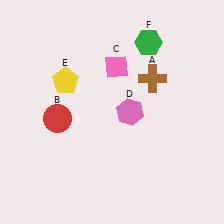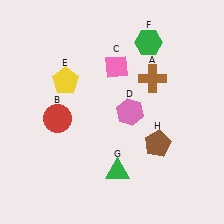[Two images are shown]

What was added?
A green triangle (G), a brown pentagon (H) were added in Image 2.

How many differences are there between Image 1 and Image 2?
There are 2 differences between the two images.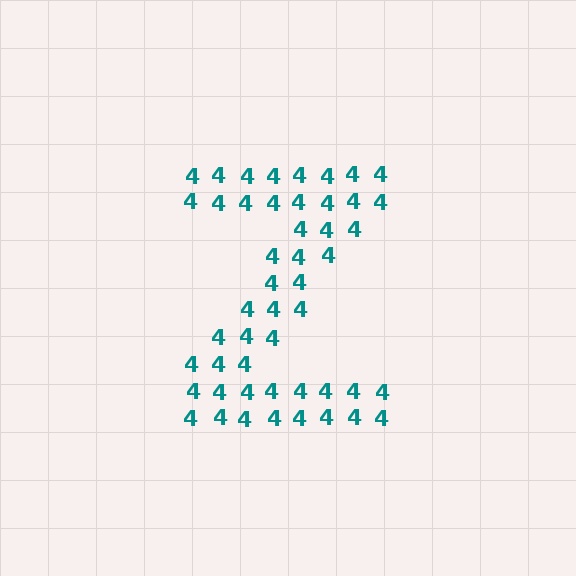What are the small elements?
The small elements are digit 4's.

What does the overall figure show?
The overall figure shows the letter Z.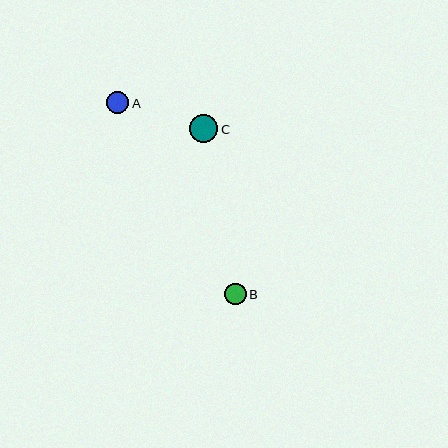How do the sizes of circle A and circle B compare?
Circle A and circle B are approximately the same size.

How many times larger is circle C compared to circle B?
Circle C is approximately 1.3 times the size of circle B.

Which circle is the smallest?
Circle B is the smallest with a size of approximately 22 pixels.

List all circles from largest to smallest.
From largest to smallest: C, A, B.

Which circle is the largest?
Circle C is the largest with a size of approximately 28 pixels.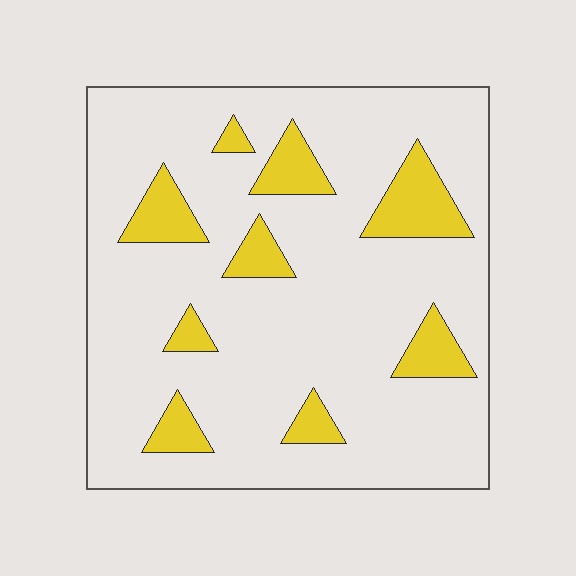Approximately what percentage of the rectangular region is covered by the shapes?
Approximately 15%.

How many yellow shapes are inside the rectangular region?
9.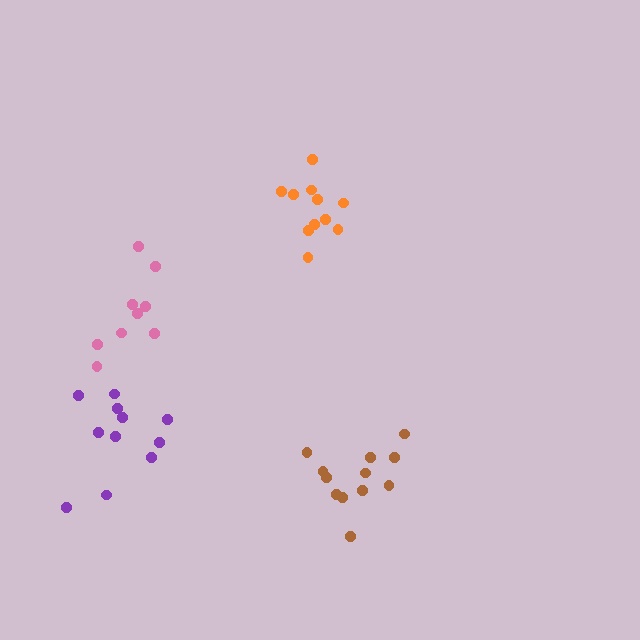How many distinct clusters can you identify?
There are 4 distinct clusters.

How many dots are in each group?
Group 1: 11 dots, Group 2: 9 dots, Group 3: 12 dots, Group 4: 11 dots (43 total).